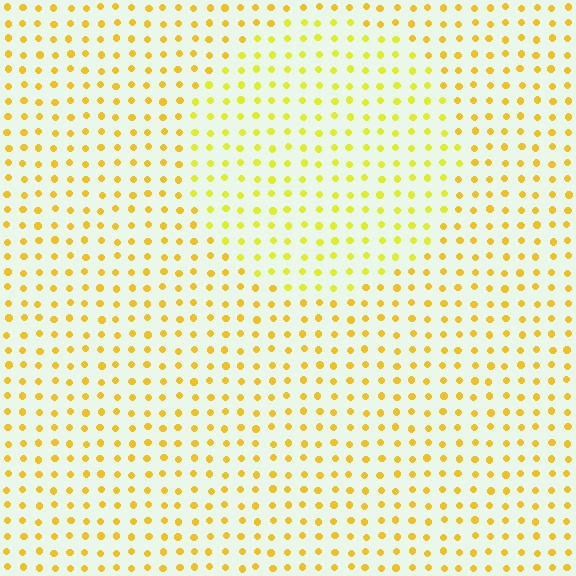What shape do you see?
I see a circle.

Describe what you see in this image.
The image is filled with small yellow elements in a uniform arrangement. A circle-shaped region is visible where the elements are tinted to a slightly different hue, forming a subtle color boundary.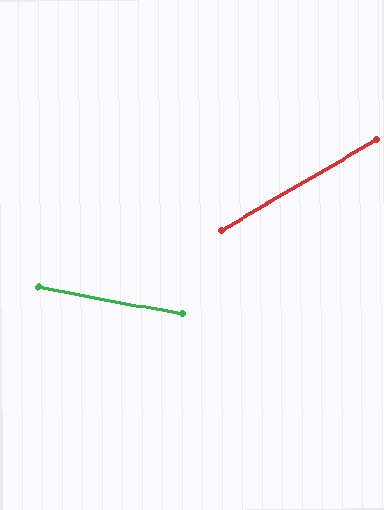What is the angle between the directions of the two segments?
Approximately 41 degrees.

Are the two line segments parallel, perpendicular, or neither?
Neither parallel nor perpendicular — they differ by about 41°.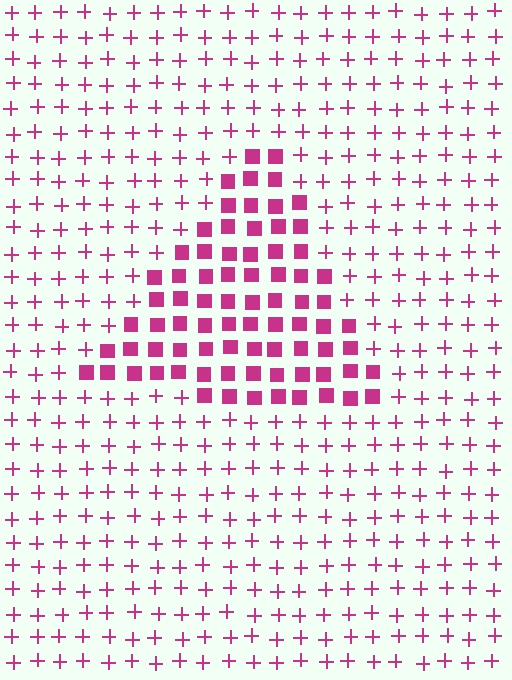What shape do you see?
I see a triangle.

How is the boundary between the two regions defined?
The boundary is defined by a change in element shape: squares inside vs. plus signs outside. All elements share the same color and spacing.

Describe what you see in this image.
The image is filled with small magenta elements arranged in a uniform grid. A triangle-shaped region contains squares, while the surrounding area contains plus signs. The boundary is defined purely by the change in element shape.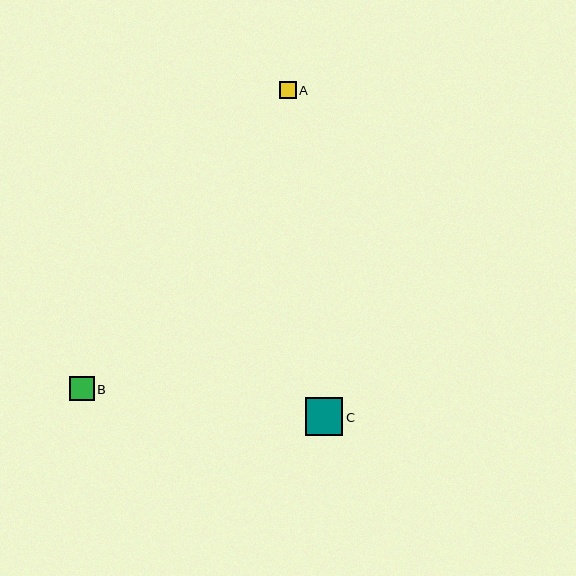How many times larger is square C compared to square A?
Square C is approximately 2.2 times the size of square A.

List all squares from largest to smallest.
From largest to smallest: C, B, A.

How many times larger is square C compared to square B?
Square C is approximately 1.5 times the size of square B.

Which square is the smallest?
Square A is the smallest with a size of approximately 17 pixels.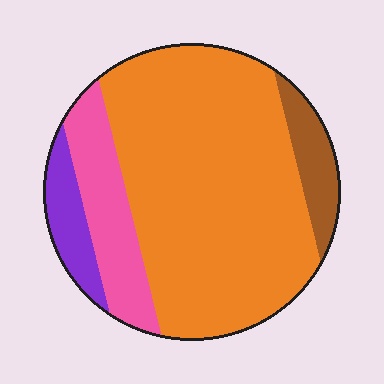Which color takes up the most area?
Orange, at roughly 70%.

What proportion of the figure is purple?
Purple covers about 10% of the figure.